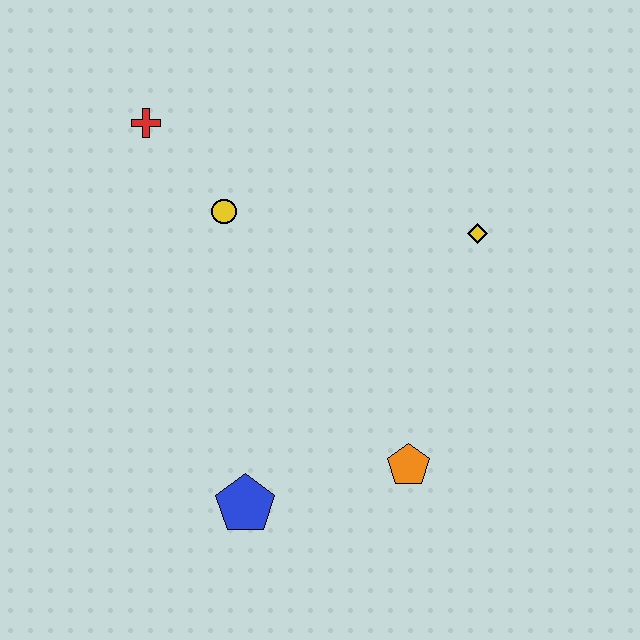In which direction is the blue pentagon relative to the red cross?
The blue pentagon is below the red cross.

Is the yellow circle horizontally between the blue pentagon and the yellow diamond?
No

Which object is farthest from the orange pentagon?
The red cross is farthest from the orange pentagon.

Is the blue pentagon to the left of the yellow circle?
No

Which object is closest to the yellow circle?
The red cross is closest to the yellow circle.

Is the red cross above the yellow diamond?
Yes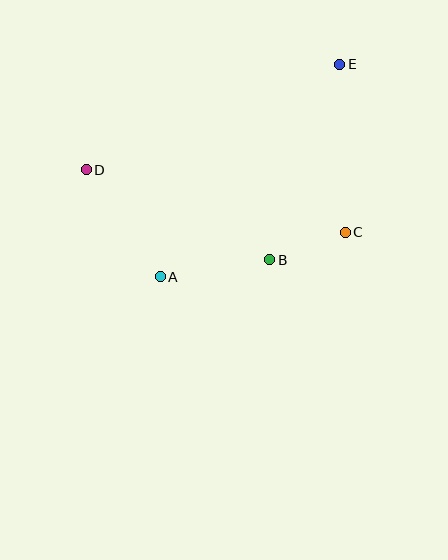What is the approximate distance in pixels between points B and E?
The distance between B and E is approximately 207 pixels.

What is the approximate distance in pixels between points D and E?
The distance between D and E is approximately 275 pixels.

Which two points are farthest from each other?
Points A and E are farthest from each other.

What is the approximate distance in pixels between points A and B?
The distance between A and B is approximately 111 pixels.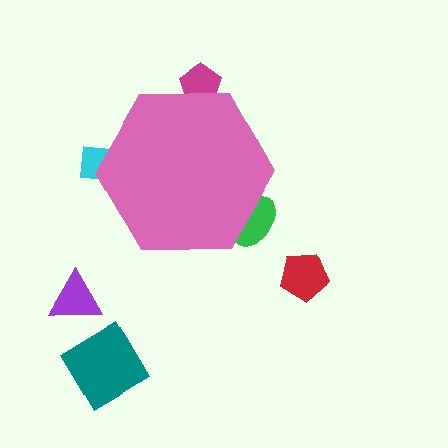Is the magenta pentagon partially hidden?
Yes, the magenta pentagon is partially hidden behind the pink hexagon.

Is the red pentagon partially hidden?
No, the red pentagon is fully visible.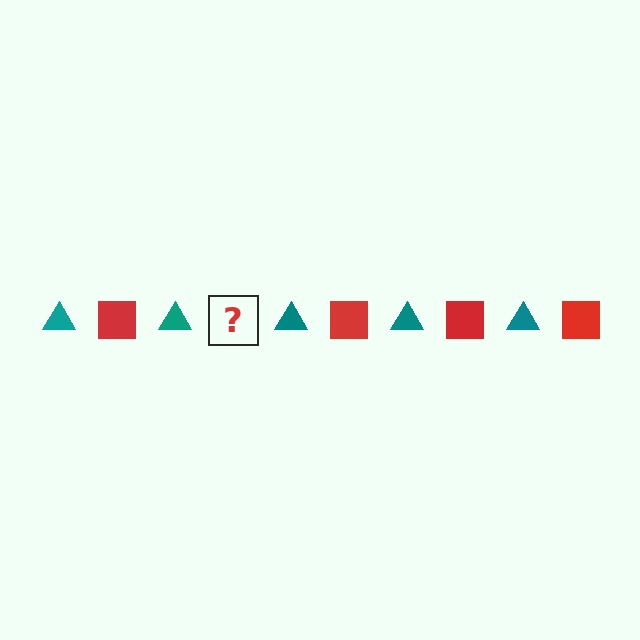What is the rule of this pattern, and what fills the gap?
The rule is that the pattern alternates between teal triangle and red square. The gap should be filled with a red square.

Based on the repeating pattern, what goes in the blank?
The blank should be a red square.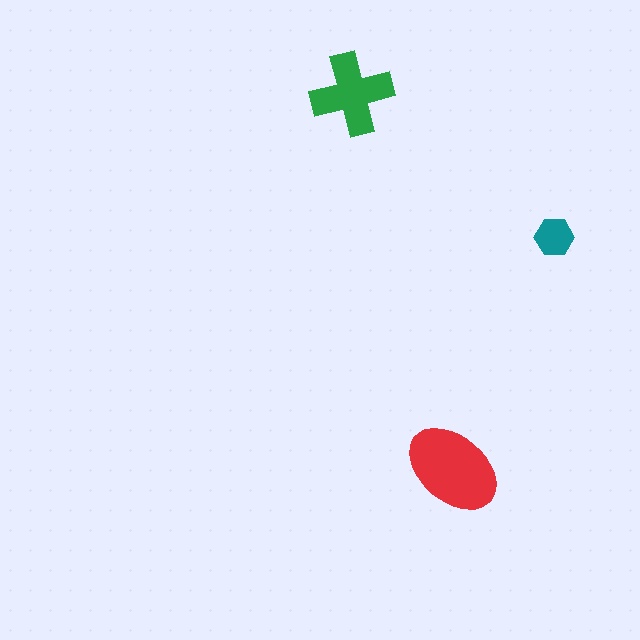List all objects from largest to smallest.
The red ellipse, the green cross, the teal hexagon.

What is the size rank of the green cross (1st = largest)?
2nd.